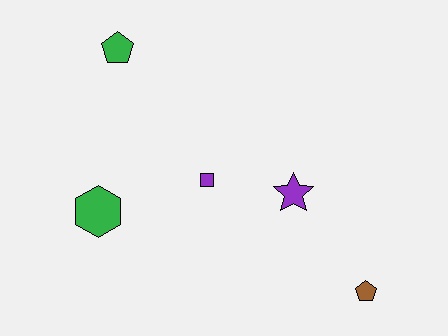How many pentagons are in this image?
There are 2 pentagons.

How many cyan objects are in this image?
There are no cyan objects.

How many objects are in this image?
There are 5 objects.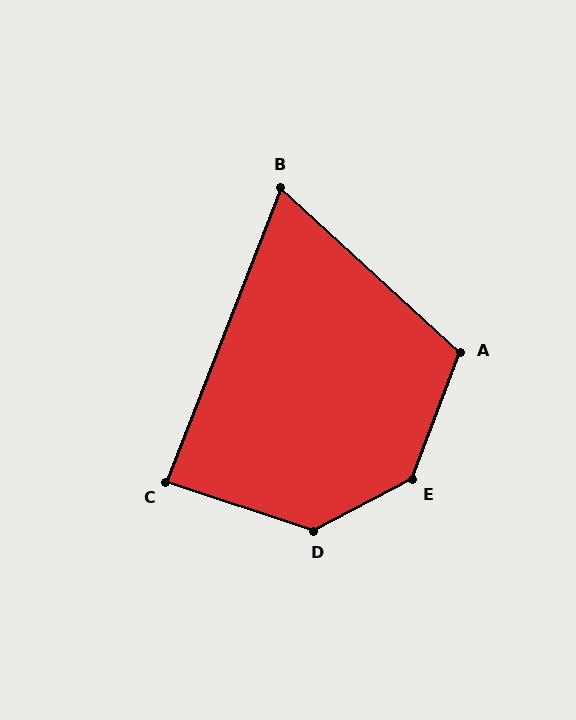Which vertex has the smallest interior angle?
B, at approximately 69 degrees.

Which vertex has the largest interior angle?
E, at approximately 138 degrees.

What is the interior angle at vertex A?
Approximately 112 degrees (obtuse).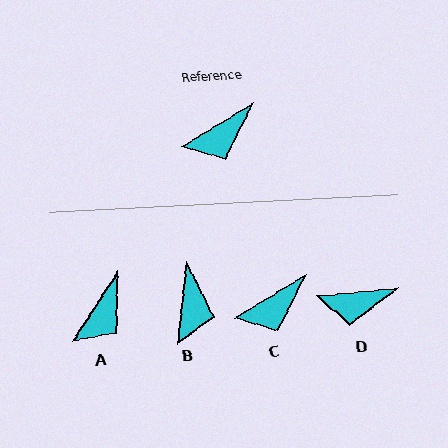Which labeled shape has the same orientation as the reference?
C.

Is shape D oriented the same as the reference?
No, it is off by about 25 degrees.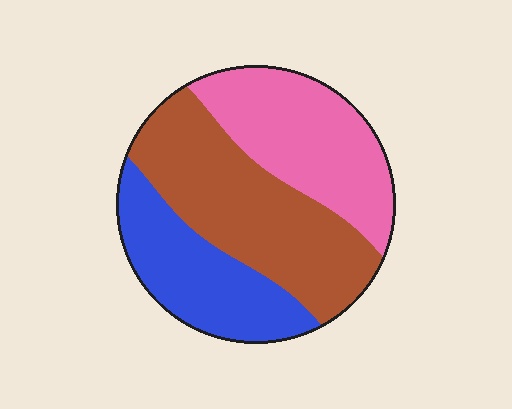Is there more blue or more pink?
Pink.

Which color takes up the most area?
Brown, at roughly 40%.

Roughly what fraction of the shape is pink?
Pink covers around 30% of the shape.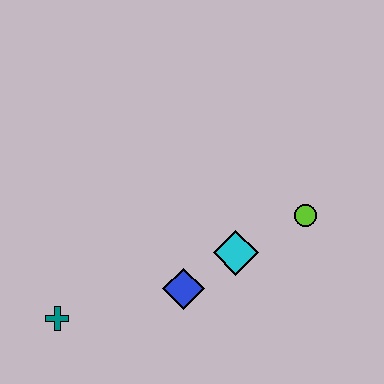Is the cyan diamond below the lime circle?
Yes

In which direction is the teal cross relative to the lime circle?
The teal cross is to the left of the lime circle.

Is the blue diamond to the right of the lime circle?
No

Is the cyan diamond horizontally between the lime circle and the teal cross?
Yes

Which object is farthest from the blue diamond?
The lime circle is farthest from the blue diamond.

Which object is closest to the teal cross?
The blue diamond is closest to the teal cross.